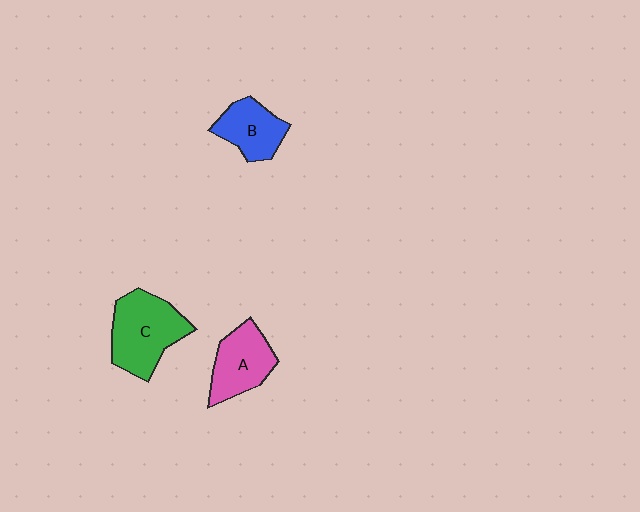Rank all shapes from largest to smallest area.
From largest to smallest: C (green), A (pink), B (blue).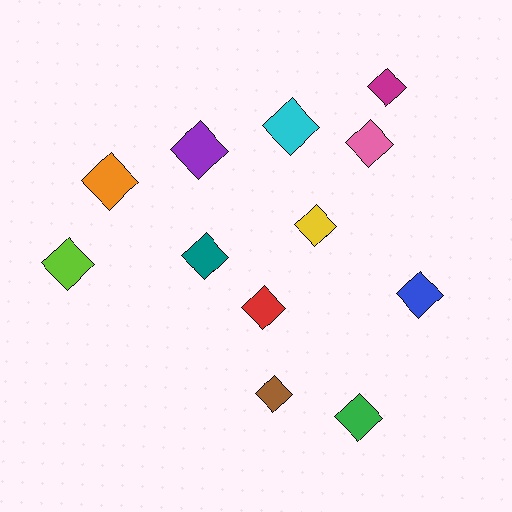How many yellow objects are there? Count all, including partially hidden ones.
There is 1 yellow object.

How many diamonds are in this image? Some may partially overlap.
There are 12 diamonds.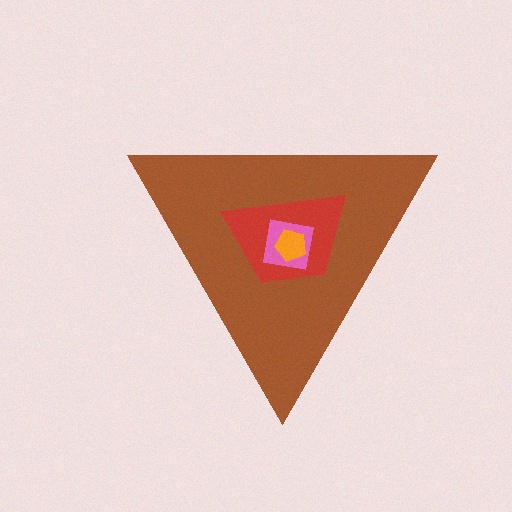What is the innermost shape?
The orange pentagon.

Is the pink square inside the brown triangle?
Yes.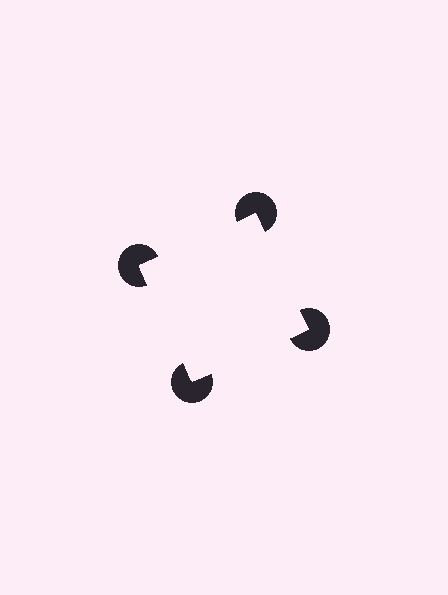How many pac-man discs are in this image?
There are 4 — one at each vertex of the illusory square.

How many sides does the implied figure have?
4 sides.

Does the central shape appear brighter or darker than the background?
It typically appears slightly brighter than the background, even though no actual brightness change is drawn.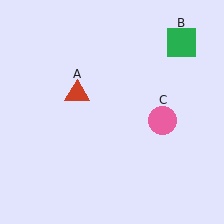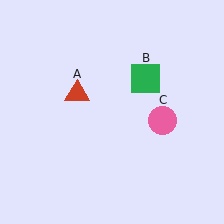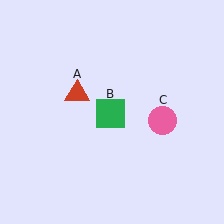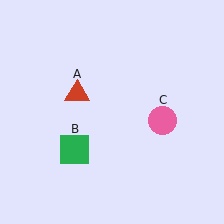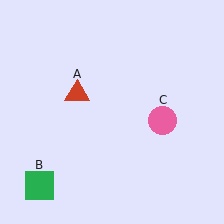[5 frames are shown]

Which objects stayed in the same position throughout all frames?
Red triangle (object A) and pink circle (object C) remained stationary.